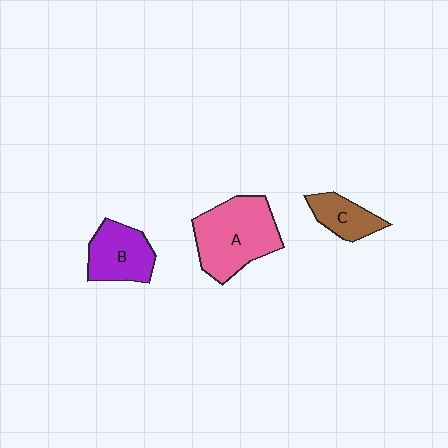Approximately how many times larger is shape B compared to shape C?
Approximately 1.5 times.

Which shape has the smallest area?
Shape C (brown).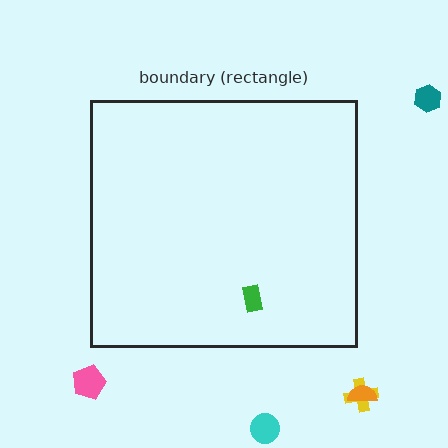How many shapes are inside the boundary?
1 inside, 5 outside.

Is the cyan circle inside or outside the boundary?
Outside.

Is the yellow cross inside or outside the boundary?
Outside.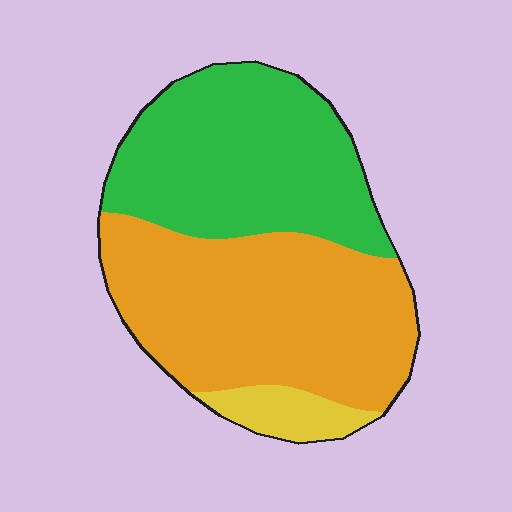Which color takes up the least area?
Yellow, at roughly 5%.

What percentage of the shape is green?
Green covers around 40% of the shape.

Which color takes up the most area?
Orange, at roughly 50%.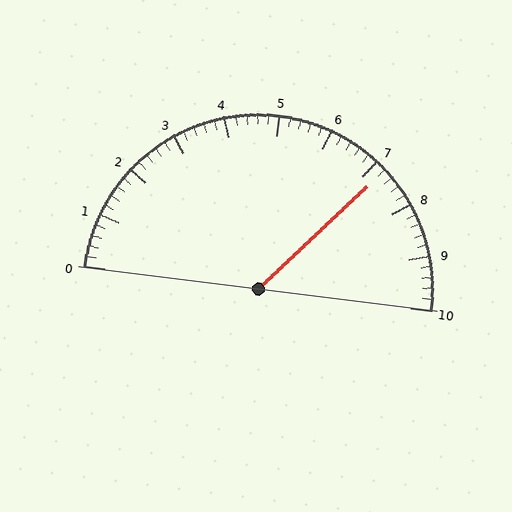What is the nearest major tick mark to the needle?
The nearest major tick mark is 7.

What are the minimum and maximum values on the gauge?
The gauge ranges from 0 to 10.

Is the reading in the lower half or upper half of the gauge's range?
The reading is in the upper half of the range (0 to 10).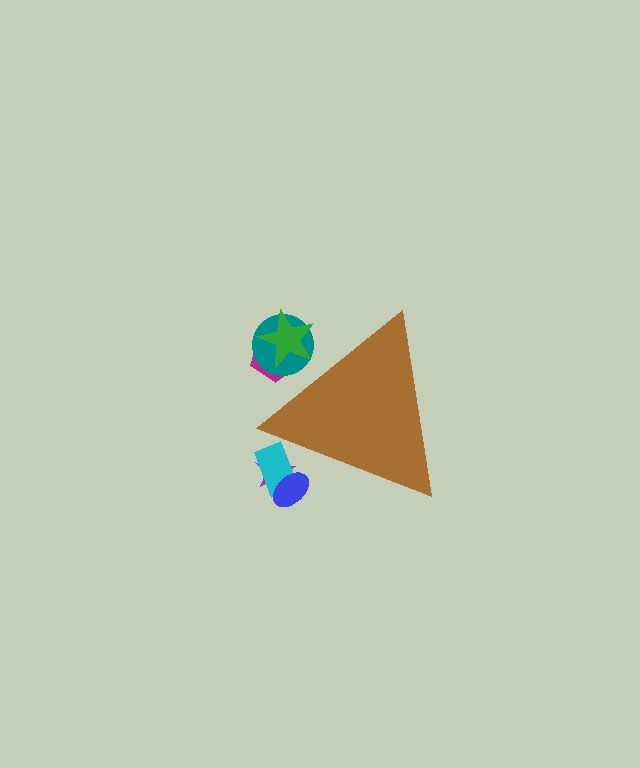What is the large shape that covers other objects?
A brown triangle.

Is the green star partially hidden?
Yes, the green star is partially hidden behind the brown triangle.